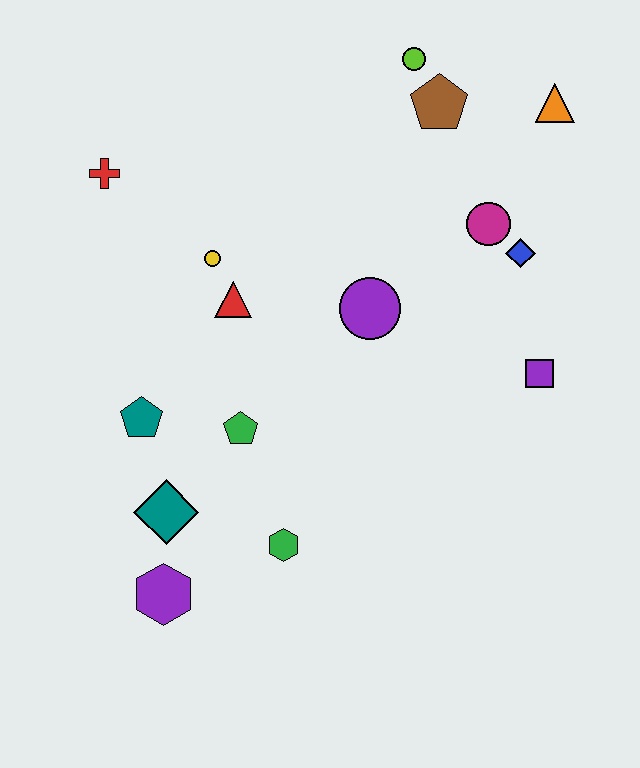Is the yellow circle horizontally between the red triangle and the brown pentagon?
No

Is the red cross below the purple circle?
No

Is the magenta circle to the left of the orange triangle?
Yes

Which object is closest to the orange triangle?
The brown pentagon is closest to the orange triangle.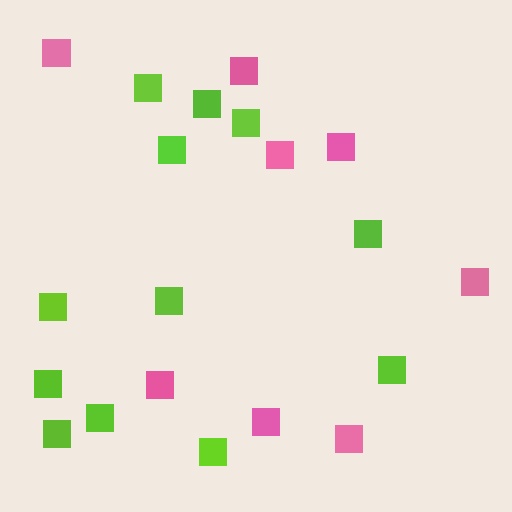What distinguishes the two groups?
There are 2 groups: one group of pink squares (8) and one group of lime squares (12).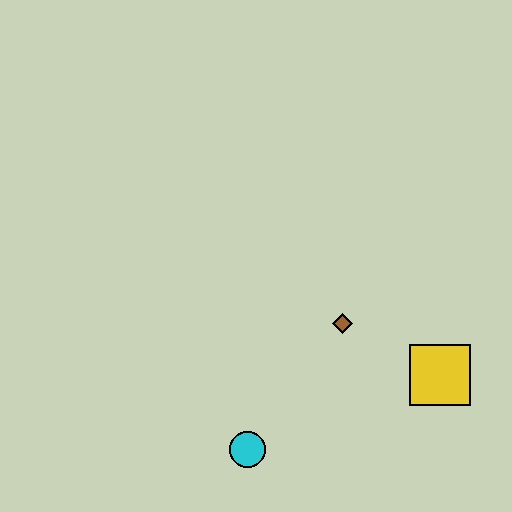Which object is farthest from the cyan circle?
The yellow square is farthest from the cyan circle.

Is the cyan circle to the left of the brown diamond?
Yes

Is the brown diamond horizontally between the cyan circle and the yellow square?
Yes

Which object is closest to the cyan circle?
The brown diamond is closest to the cyan circle.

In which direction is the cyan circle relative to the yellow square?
The cyan circle is to the left of the yellow square.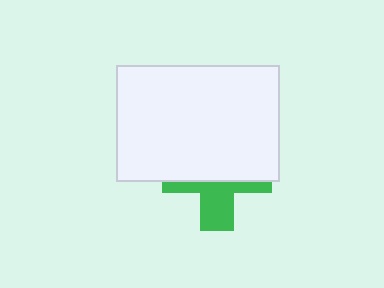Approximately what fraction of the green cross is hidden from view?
Roughly 59% of the green cross is hidden behind the white rectangle.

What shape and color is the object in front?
The object in front is a white rectangle.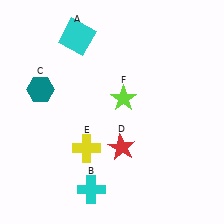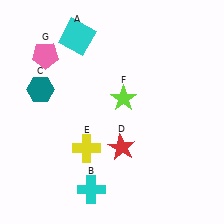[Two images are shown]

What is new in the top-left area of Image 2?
A pink pentagon (G) was added in the top-left area of Image 2.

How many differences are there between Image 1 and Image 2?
There is 1 difference between the two images.